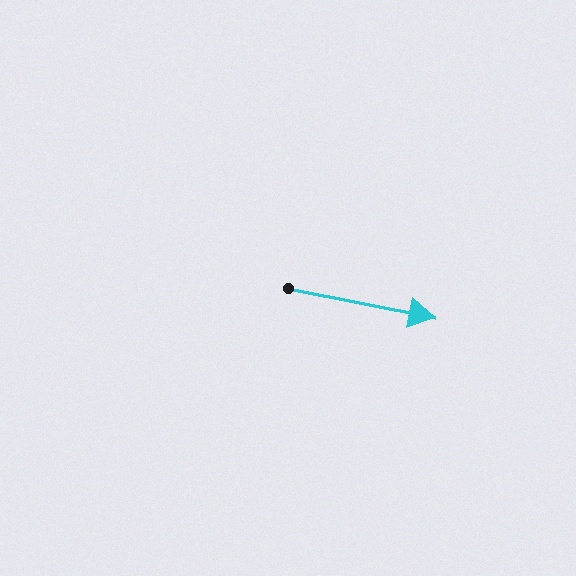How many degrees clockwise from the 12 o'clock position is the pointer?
Approximately 101 degrees.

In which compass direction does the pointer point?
East.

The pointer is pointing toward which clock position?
Roughly 3 o'clock.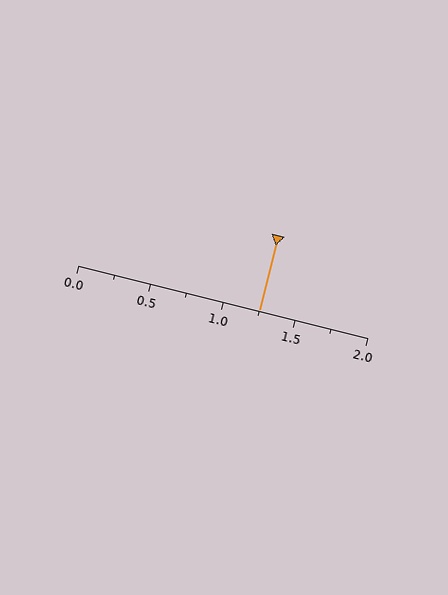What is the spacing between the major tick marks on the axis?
The major ticks are spaced 0.5 apart.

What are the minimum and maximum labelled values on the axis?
The axis runs from 0.0 to 2.0.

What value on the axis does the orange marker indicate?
The marker indicates approximately 1.25.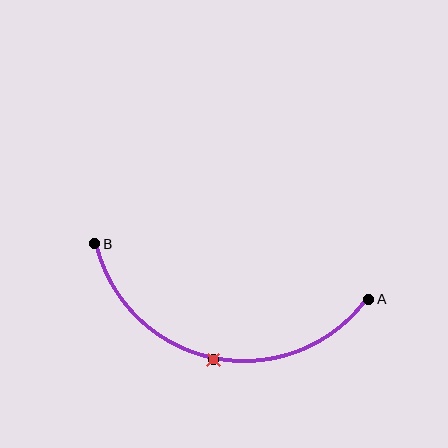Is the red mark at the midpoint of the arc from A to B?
Yes. The red mark lies on the arc at equal arc-length from both A and B — it is the arc midpoint.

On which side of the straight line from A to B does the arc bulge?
The arc bulges below the straight line connecting A and B.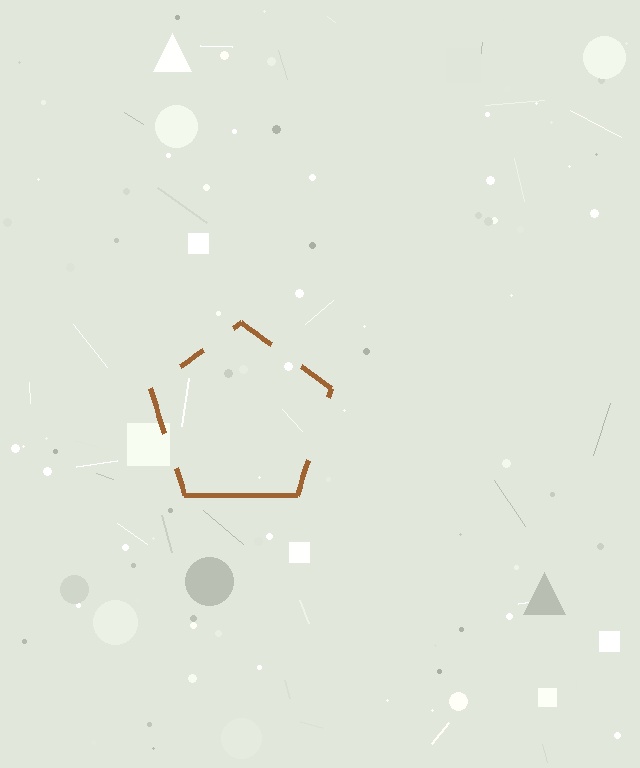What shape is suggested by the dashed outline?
The dashed outline suggests a pentagon.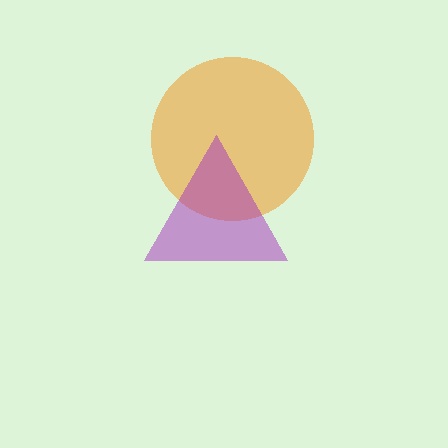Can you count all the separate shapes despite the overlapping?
Yes, there are 2 separate shapes.